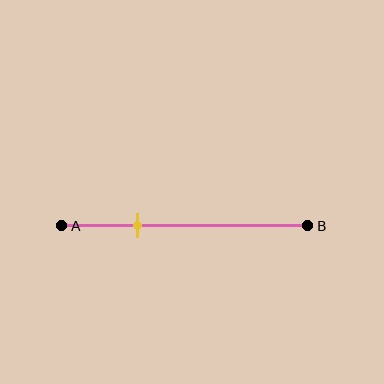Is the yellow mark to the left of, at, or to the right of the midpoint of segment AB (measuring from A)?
The yellow mark is to the left of the midpoint of segment AB.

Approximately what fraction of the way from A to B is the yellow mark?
The yellow mark is approximately 30% of the way from A to B.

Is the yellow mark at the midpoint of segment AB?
No, the mark is at about 30% from A, not at the 50% midpoint.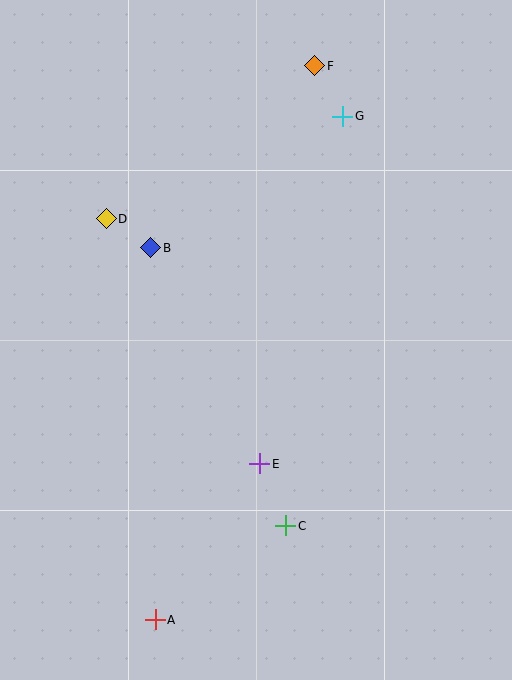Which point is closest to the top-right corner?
Point G is closest to the top-right corner.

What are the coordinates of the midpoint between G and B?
The midpoint between G and B is at (247, 182).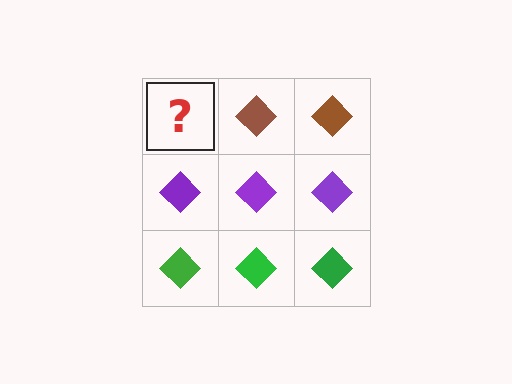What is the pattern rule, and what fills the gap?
The rule is that each row has a consistent color. The gap should be filled with a brown diamond.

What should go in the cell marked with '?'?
The missing cell should contain a brown diamond.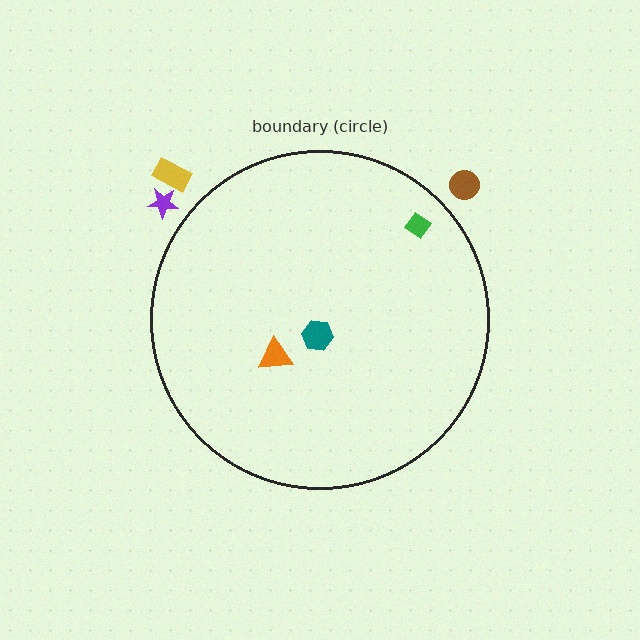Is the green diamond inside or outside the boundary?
Inside.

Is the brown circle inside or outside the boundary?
Outside.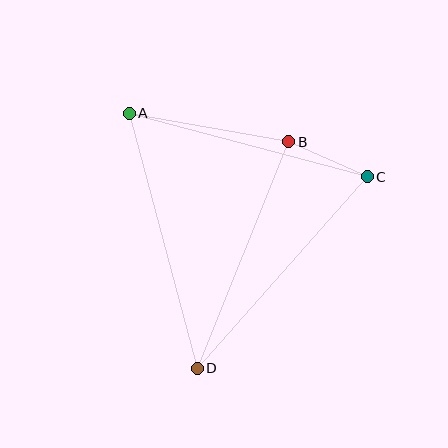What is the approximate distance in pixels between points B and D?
The distance between B and D is approximately 244 pixels.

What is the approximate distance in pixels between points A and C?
The distance between A and C is approximately 247 pixels.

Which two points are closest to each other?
Points B and C are closest to each other.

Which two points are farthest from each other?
Points A and D are farthest from each other.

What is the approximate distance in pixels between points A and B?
The distance between A and B is approximately 162 pixels.